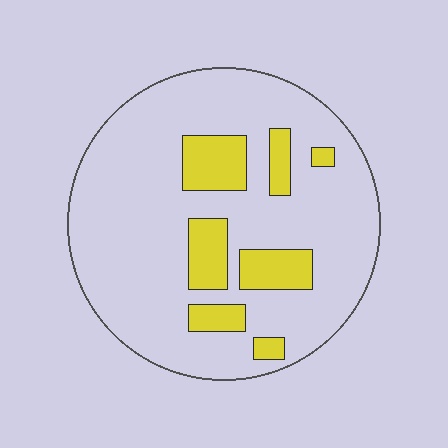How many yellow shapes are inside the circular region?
7.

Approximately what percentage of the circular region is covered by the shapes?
Approximately 20%.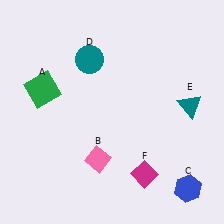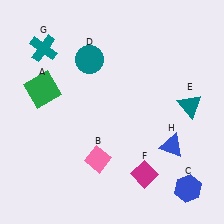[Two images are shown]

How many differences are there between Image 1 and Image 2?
There are 2 differences between the two images.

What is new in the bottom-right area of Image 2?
A blue triangle (H) was added in the bottom-right area of Image 2.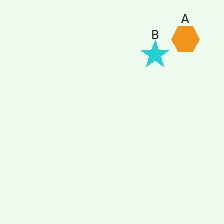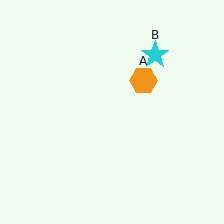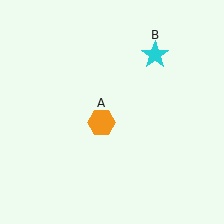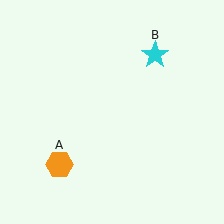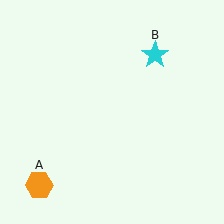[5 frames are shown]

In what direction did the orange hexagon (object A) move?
The orange hexagon (object A) moved down and to the left.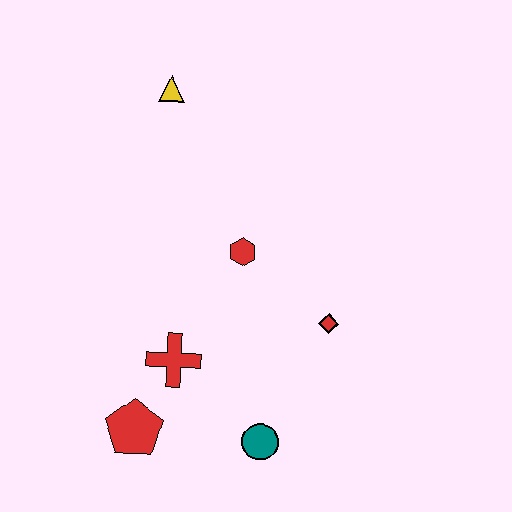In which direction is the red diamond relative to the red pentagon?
The red diamond is to the right of the red pentagon.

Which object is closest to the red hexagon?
The red diamond is closest to the red hexagon.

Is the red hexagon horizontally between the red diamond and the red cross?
Yes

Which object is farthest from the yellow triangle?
The teal circle is farthest from the yellow triangle.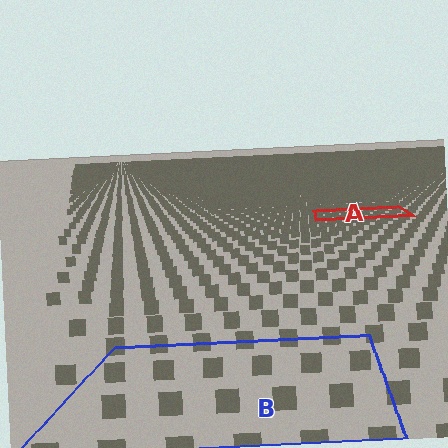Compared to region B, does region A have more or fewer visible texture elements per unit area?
Region A has more texture elements per unit area — they are packed more densely because it is farther away.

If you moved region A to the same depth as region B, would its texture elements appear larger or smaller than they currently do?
They would appear larger. At a closer depth, the same texture elements are projected at a bigger on-screen size.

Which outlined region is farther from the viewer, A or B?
Region A is farther from the viewer — the texture elements inside it appear smaller and more densely packed.